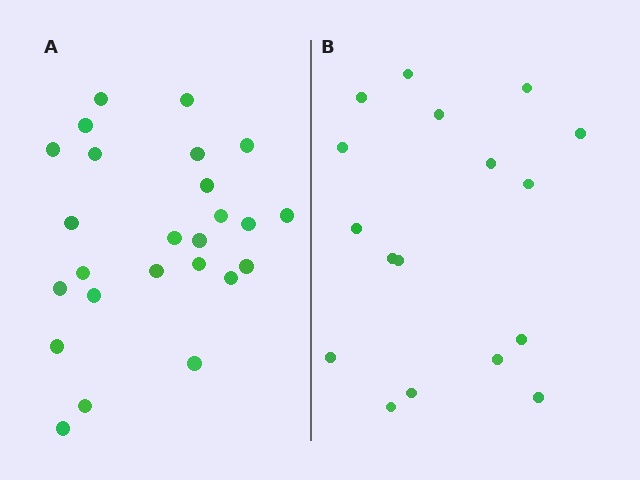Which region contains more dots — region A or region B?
Region A (the left region) has more dots.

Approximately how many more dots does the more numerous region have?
Region A has roughly 8 or so more dots than region B.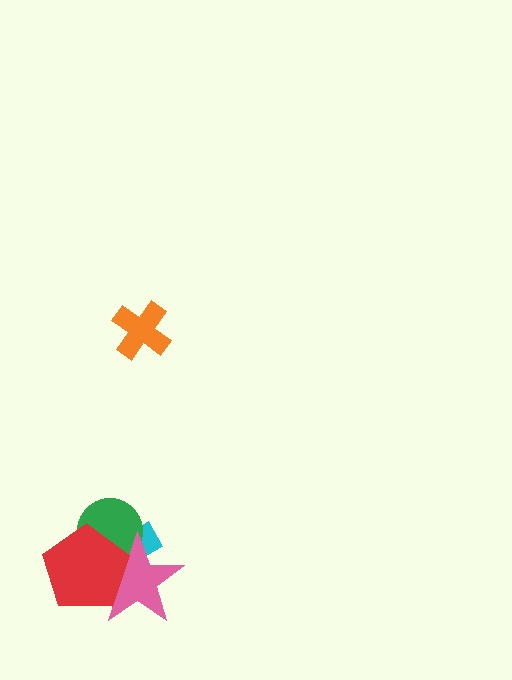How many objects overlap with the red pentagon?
3 objects overlap with the red pentagon.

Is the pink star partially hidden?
Yes, it is partially covered by another shape.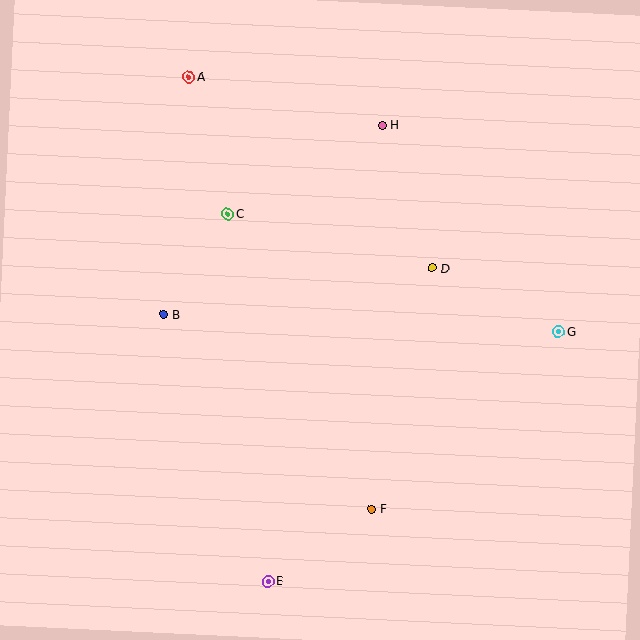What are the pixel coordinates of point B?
Point B is at (164, 314).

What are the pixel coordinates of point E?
Point E is at (268, 581).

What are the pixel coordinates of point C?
Point C is at (228, 214).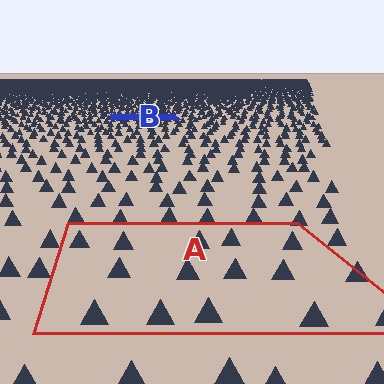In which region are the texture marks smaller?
The texture marks are smaller in region B, because it is farther away.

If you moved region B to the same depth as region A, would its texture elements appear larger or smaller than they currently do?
They would appear larger. At a closer depth, the same texture elements are projected at a bigger on-screen size.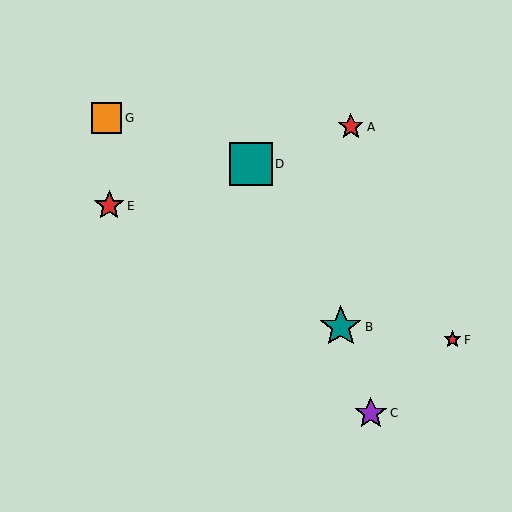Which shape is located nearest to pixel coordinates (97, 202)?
The red star (labeled E) at (109, 206) is nearest to that location.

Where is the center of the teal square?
The center of the teal square is at (251, 164).